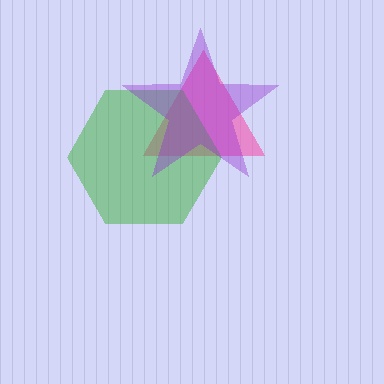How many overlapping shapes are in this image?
There are 3 overlapping shapes in the image.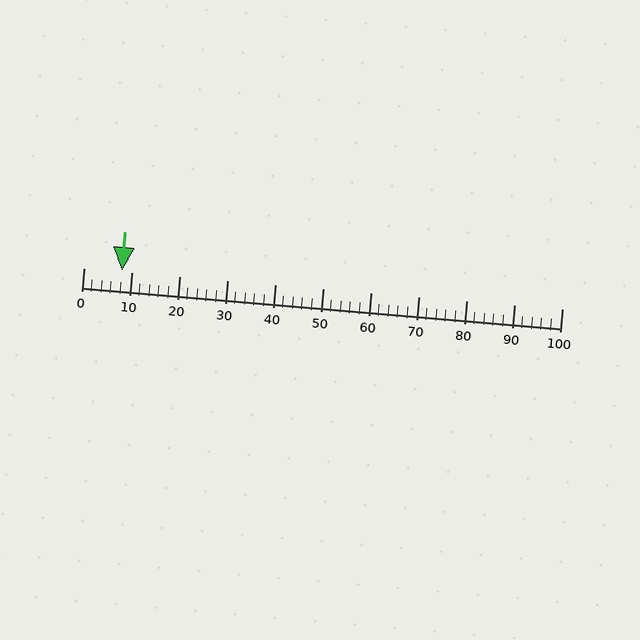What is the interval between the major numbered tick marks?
The major tick marks are spaced 10 units apart.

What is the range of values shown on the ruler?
The ruler shows values from 0 to 100.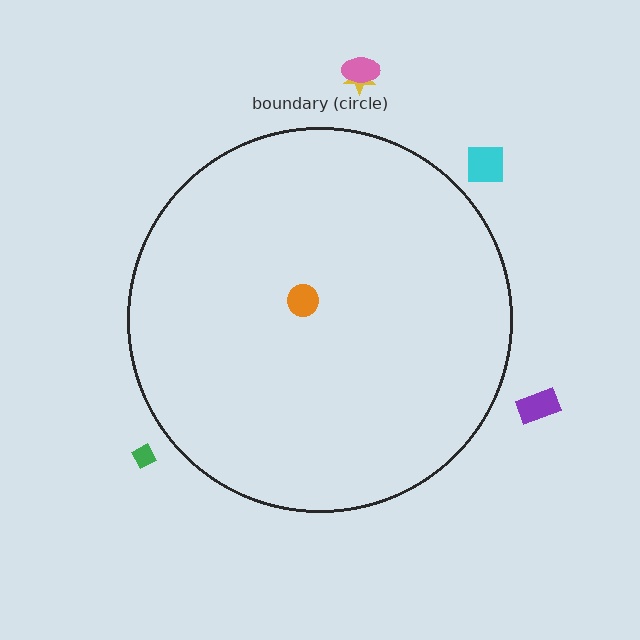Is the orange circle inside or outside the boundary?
Inside.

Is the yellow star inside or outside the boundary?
Outside.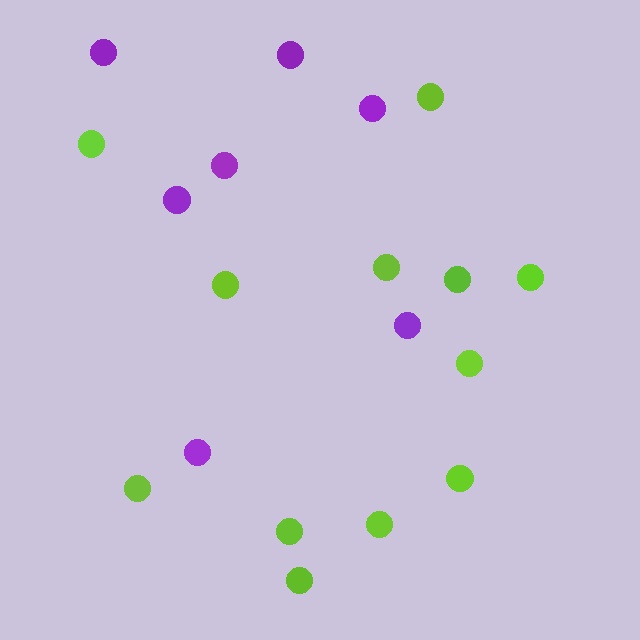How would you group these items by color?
There are 2 groups: one group of purple circles (7) and one group of lime circles (12).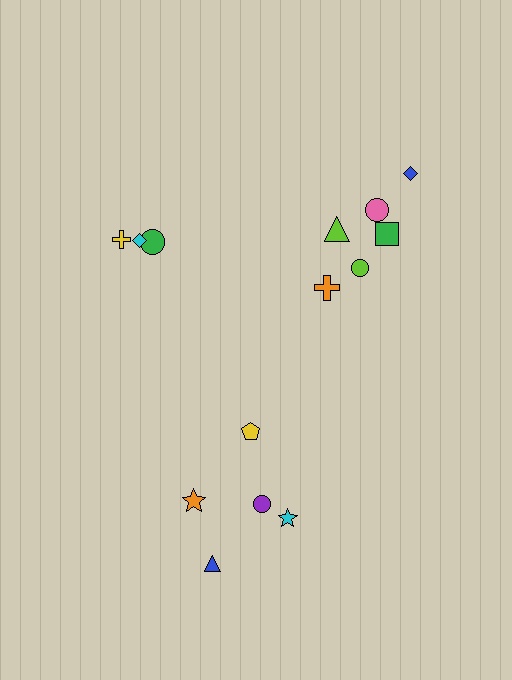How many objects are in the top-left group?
There are 3 objects.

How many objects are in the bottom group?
There are 5 objects.